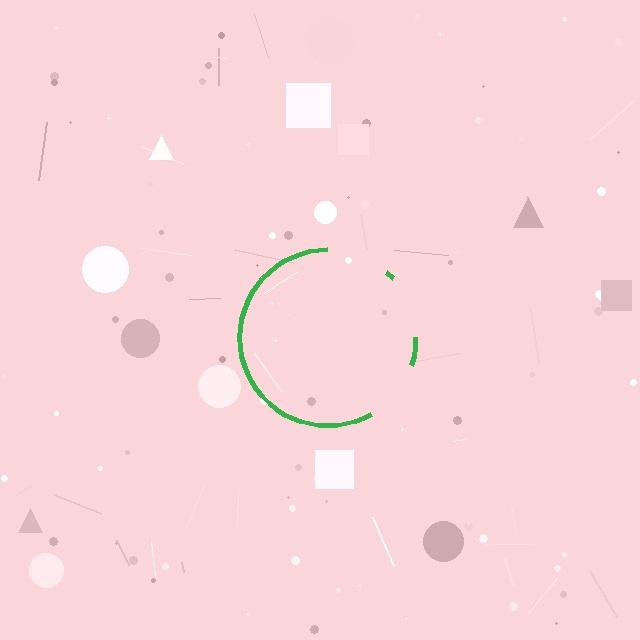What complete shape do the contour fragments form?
The contour fragments form a circle.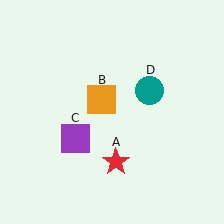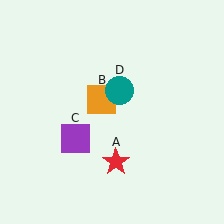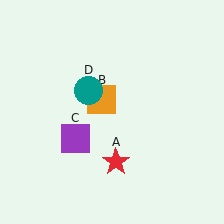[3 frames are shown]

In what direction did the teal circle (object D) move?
The teal circle (object D) moved left.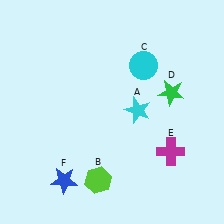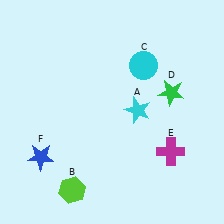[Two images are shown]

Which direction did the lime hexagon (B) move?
The lime hexagon (B) moved left.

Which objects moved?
The objects that moved are: the lime hexagon (B), the blue star (F).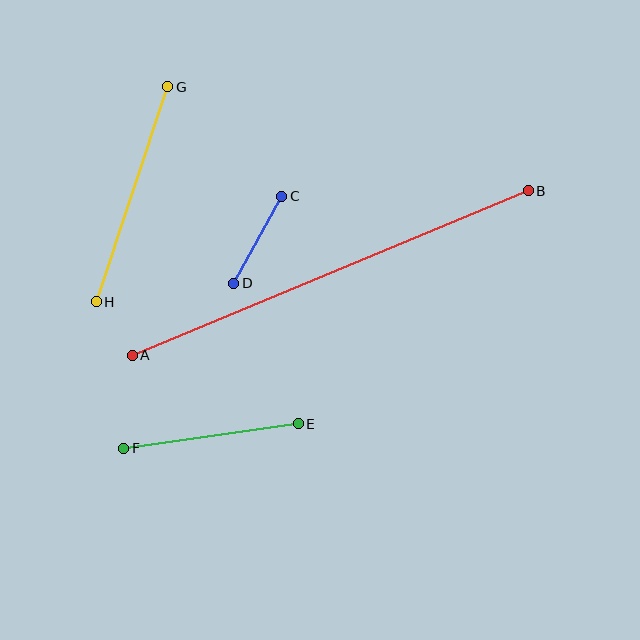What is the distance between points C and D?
The distance is approximately 99 pixels.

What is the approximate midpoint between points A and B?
The midpoint is at approximately (330, 273) pixels.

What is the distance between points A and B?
The distance is approximately 429 pixels.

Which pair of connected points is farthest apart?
Points A and B are farthest apart.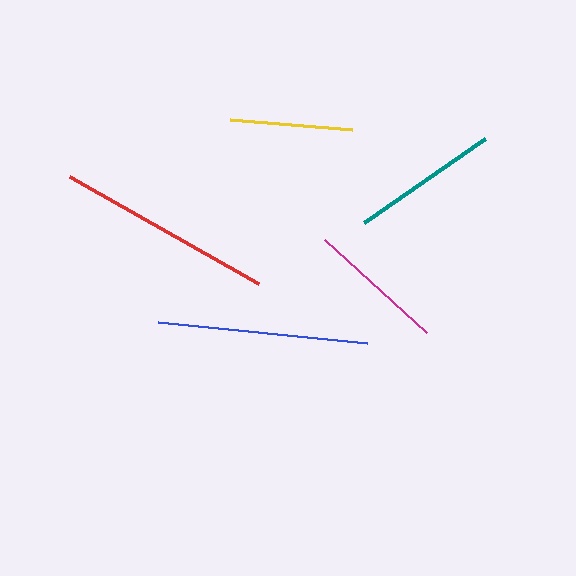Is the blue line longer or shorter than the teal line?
The blue line is longer than the teal line.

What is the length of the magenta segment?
The magenta segment is approximately 139 pixels long.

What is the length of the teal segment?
The teal segment is approximately 148 pixels long.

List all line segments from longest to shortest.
From longest to shortest: red, blue, teal, magenta, yellow.